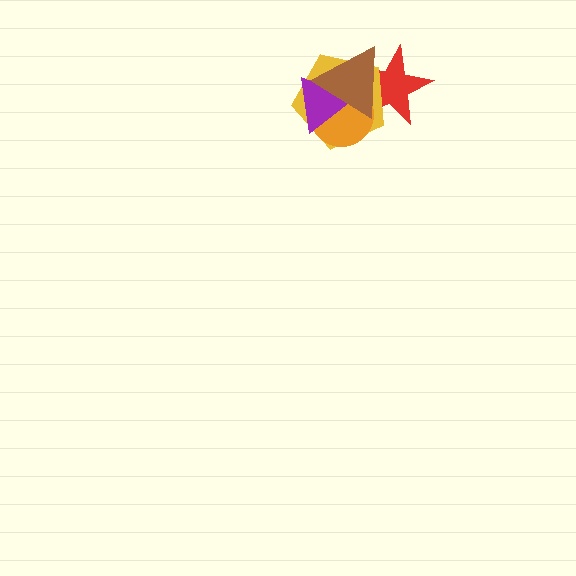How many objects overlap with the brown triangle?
4 objects overlap with the brown triangle.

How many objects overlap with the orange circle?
4 objects overlap with the orange circle.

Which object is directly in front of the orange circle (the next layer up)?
The purple triangle is directly in front of the orange circle.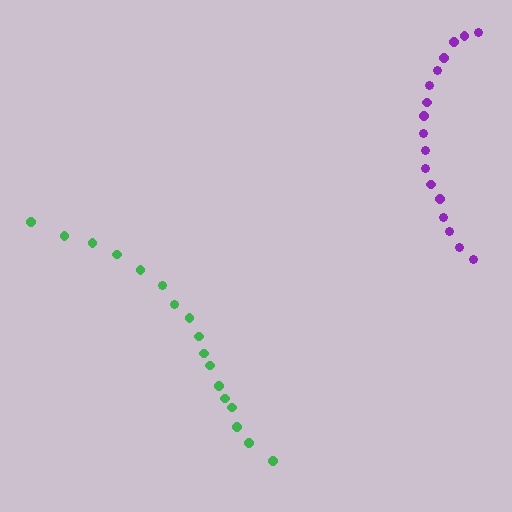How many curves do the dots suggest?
There are 2 distinct paths.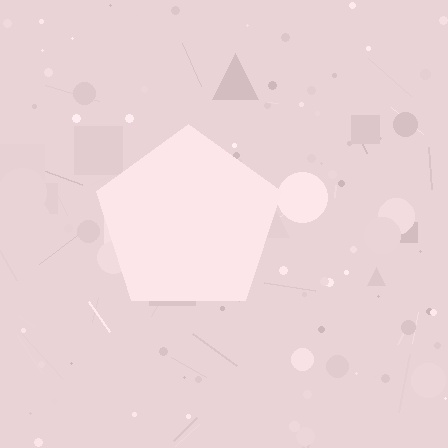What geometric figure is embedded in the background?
A pentagon is embedded in the background.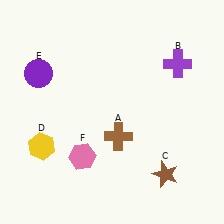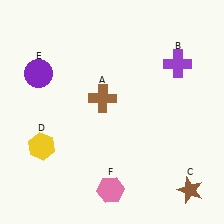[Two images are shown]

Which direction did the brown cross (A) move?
The brown cross (A) moved up.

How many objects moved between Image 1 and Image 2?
3 objects moved between the two images.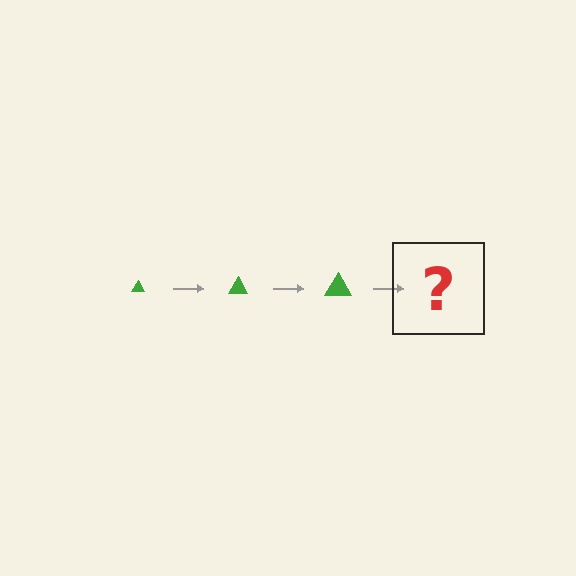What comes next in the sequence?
The next element should be a green triangle, larger than the previous one.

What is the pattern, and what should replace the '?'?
The pattern is that the triangle gets progressively larger each step. The '?' should be a green triangle, larger than the previous one.